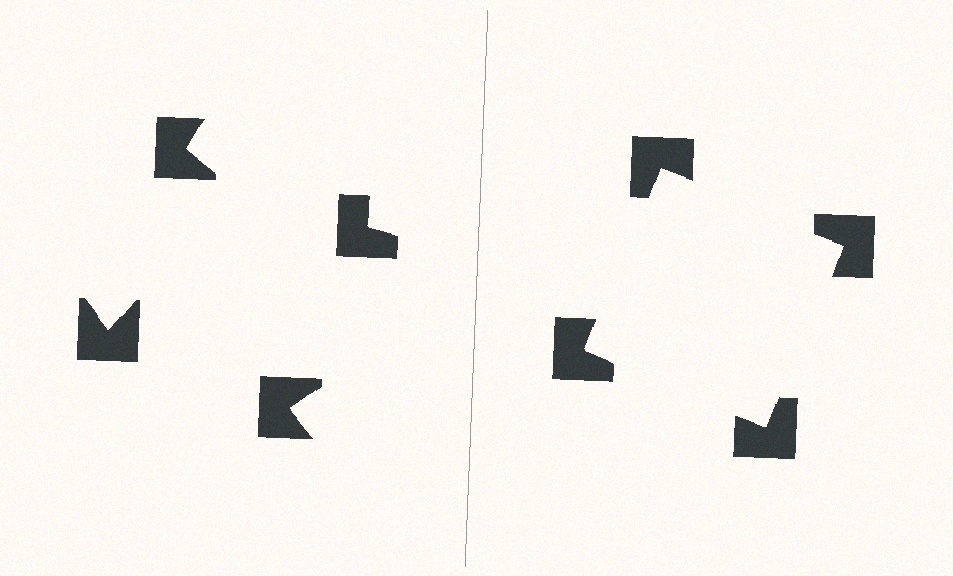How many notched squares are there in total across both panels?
8 — 4 on each side.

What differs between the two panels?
The notched squares are positioned identically on both sides; only the wedge orientations differ. On the right they align to a square; on the left they are misaligned.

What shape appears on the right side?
An illusory square.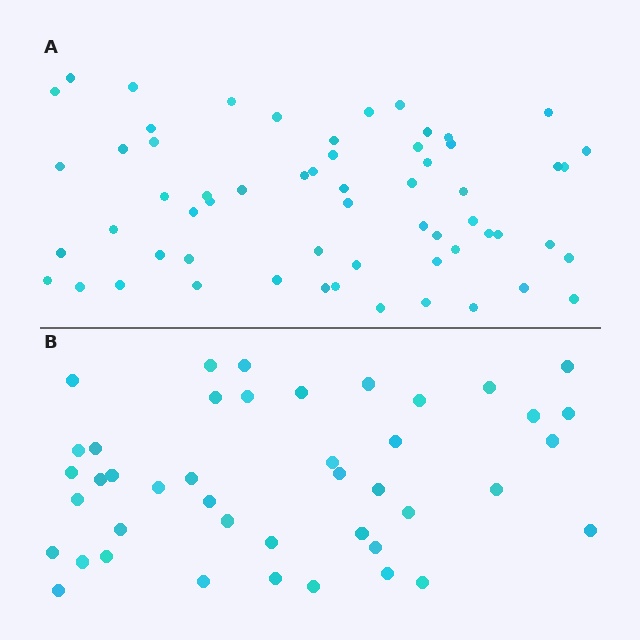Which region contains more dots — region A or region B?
Region A (the top region) has more dots.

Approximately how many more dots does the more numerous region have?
Region A has approximately 15 more dots than region B.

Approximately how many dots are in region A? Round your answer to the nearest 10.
About 60 dots.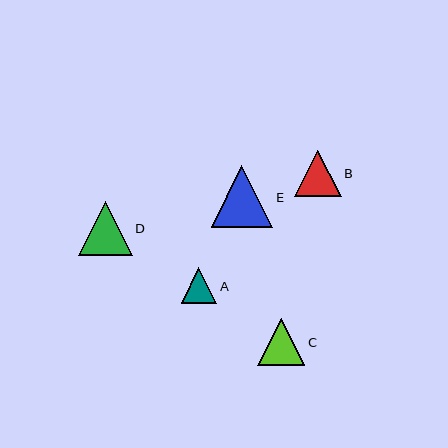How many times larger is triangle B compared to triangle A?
Triangle B is approximately 1.3 times the size of triangle A.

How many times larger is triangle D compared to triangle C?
Triangle D is approximately 1.2 times the size of triangle C.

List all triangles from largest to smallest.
From largest to smallest: E, D, C, B, A.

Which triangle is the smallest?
Triangle A is the smallest with a size of approximately 36 pixels.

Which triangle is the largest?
Triangle E is the largest with a size of approximately 62 pixels.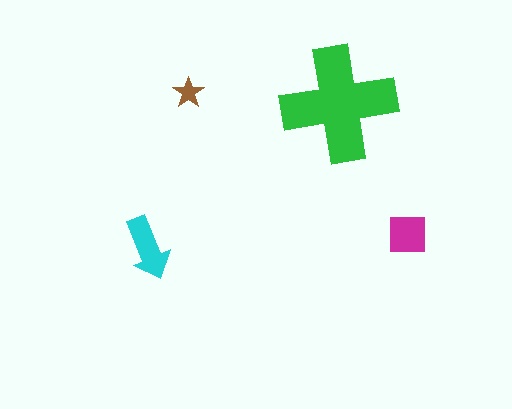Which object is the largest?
The green cross.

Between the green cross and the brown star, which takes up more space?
The green cross.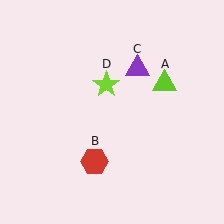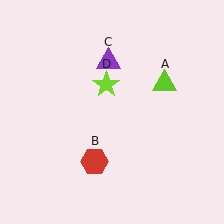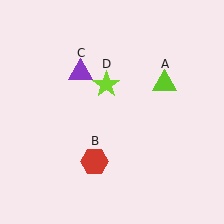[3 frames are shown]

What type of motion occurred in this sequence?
The purple triangle (object C) rotated counterclockwise around the center of the scene.